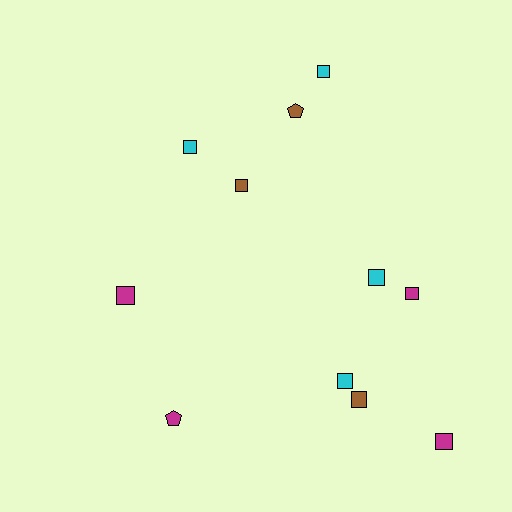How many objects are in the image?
There are 11 objects.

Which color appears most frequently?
Cyan, with 4 objects.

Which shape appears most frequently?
Square, with 9 objects.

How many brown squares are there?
There are 2 brown squares.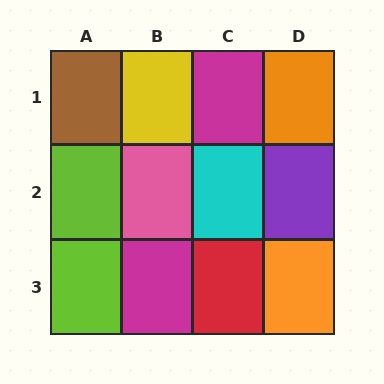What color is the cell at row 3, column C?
Red.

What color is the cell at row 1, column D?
Orange.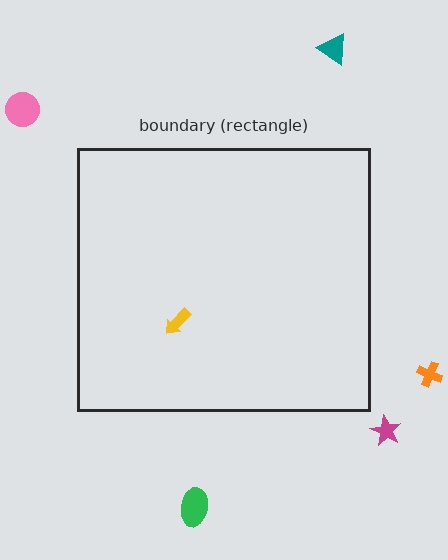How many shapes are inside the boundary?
1 inside, 5 outside.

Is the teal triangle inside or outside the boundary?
Outside.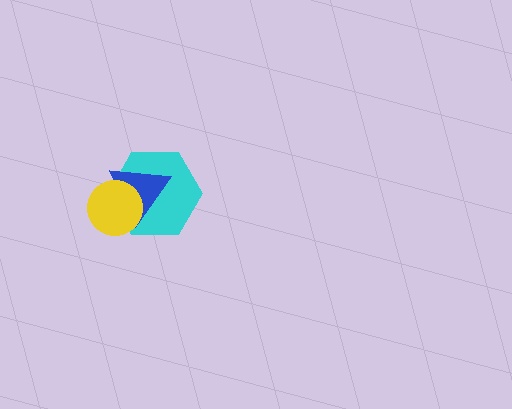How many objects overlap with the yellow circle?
2 objects overlap with the yellow circle.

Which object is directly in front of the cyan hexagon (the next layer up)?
The blue triangle is directly in front of the cyan hexagon.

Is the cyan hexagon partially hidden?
Yes, it is partially covered by another shape.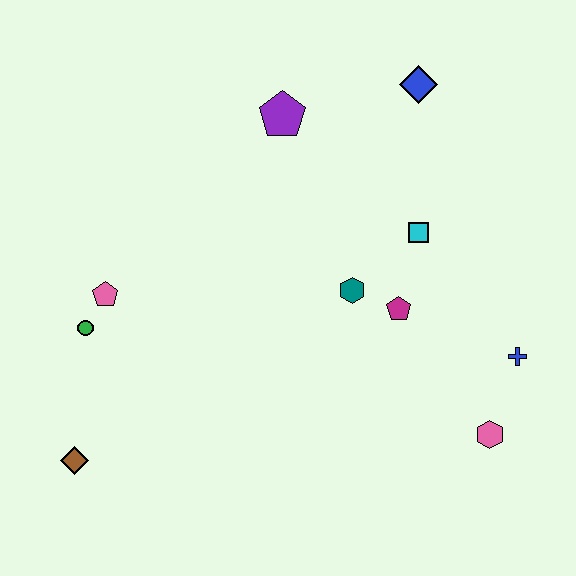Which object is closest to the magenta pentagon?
The teal hexagon is closest to the magenta pentagon.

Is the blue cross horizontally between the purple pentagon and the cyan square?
No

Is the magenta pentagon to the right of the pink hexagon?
No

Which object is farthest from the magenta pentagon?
The brown diamond is farthest from the magenta pentagon.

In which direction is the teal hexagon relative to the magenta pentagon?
The teal hexagon is to the left of the magenta pentagon.